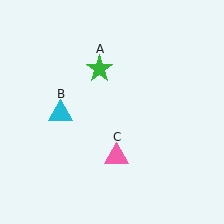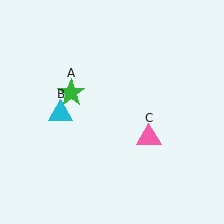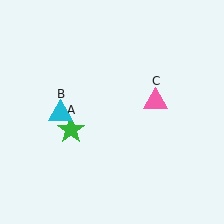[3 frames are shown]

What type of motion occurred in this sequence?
The green star (object A), pink triangle (object C) rotated counterclockwise around the center of the scene.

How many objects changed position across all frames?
2 objects changed position: green star (object A), pink triangle (object C).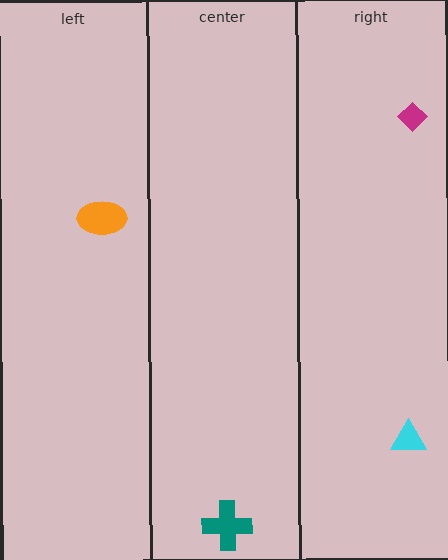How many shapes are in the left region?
1.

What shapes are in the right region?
The magenta diamond, the cyan triangle.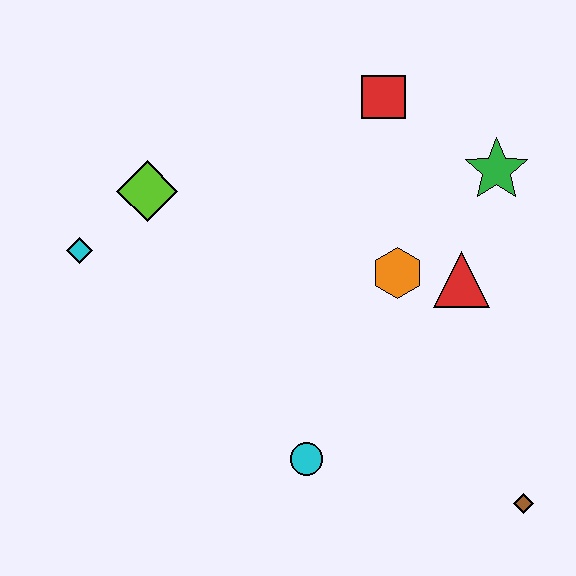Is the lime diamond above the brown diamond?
Yes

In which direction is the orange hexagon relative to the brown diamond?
The orange hexagon is above the brown diamond.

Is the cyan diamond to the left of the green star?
Yes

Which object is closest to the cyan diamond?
The lime diamond is closest to the cyan diamond.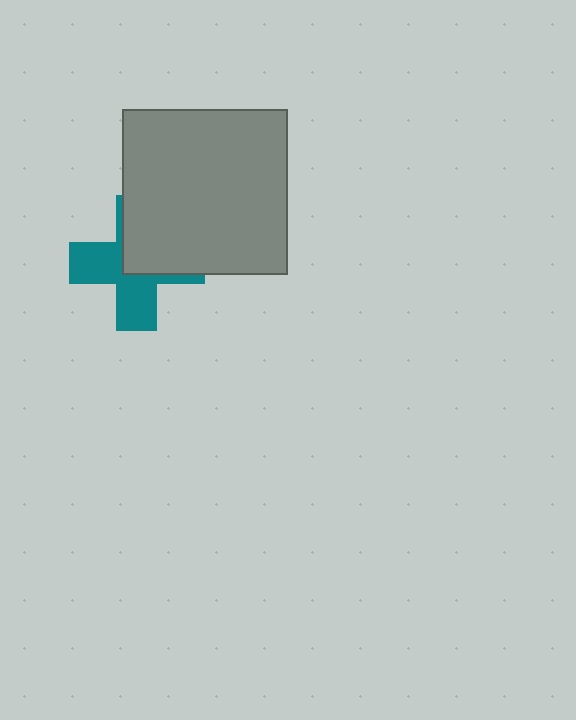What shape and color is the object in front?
The object in front is a gray square.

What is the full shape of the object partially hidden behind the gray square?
The partially hidden object is a teal cross.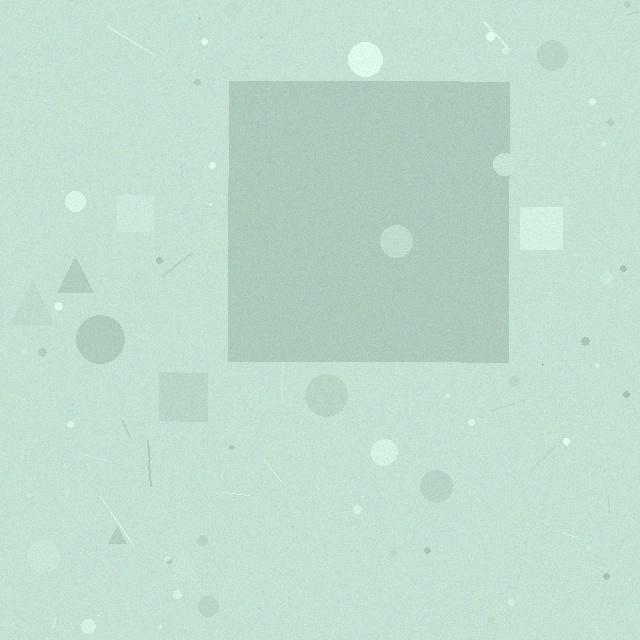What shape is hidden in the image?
A square is hidden in the image.